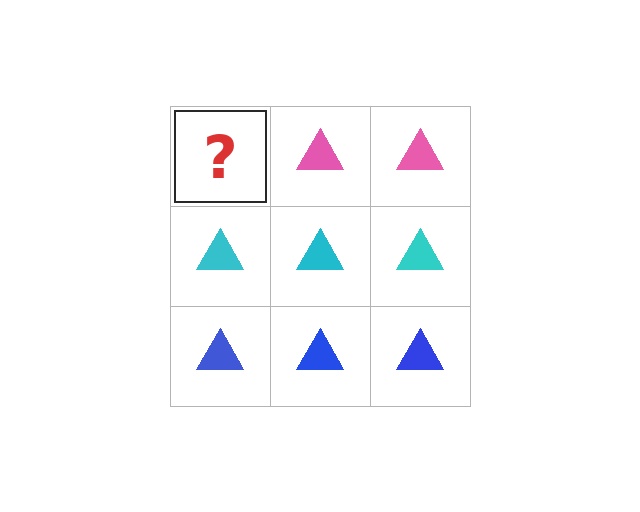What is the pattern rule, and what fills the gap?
The rule is that each row has a consistent color. The gap should be filled with a pink triangle.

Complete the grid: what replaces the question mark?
The question mark should be replaced with a pink triangle.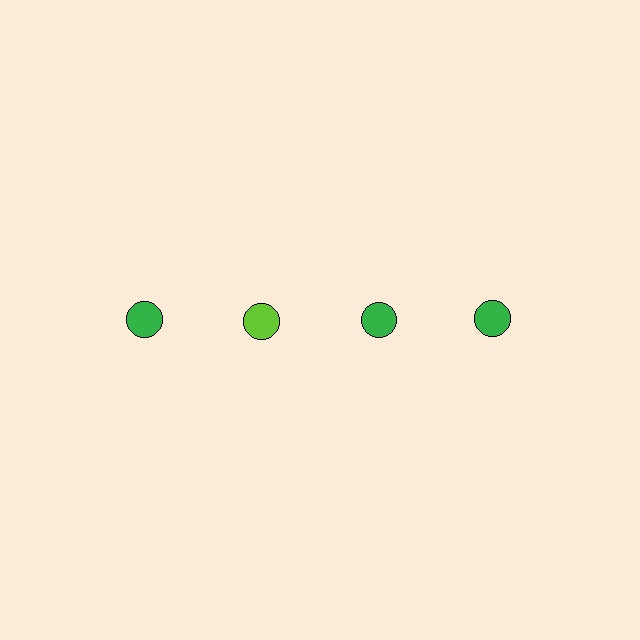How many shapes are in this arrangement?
There are 4 shapes arranged in a grid pattern.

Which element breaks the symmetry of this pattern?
The lime circle in the top row, second from left column breaks the symmetry. All other shapes are green circles.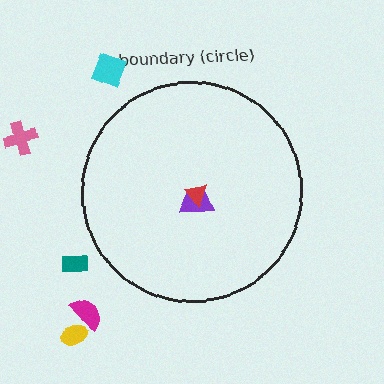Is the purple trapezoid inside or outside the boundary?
Inside.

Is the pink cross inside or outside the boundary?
Outside.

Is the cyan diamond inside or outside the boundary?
Outside.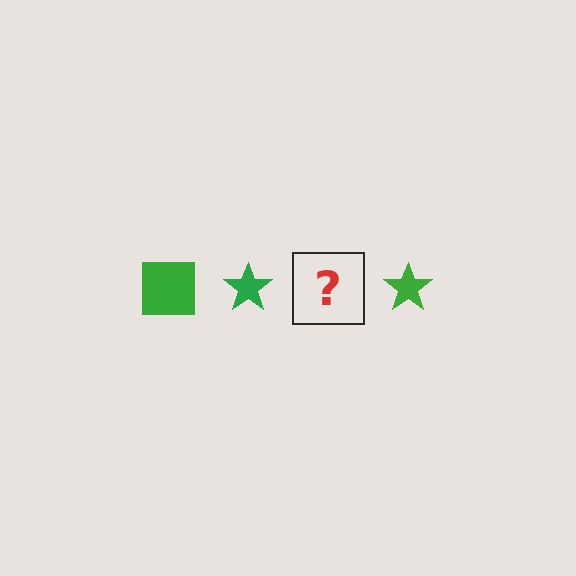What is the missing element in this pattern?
The missing element is a green square.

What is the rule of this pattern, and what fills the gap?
The rule is that the pattern cycles through square, star shapes in green. The gap should be filled with a green square.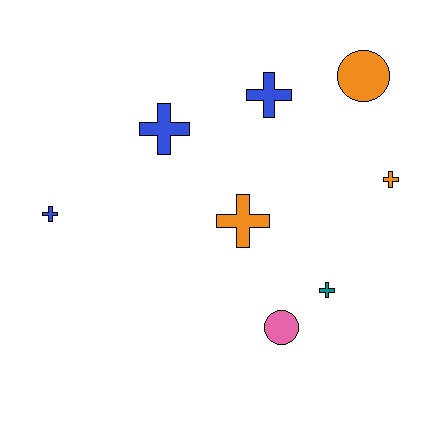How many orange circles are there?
There is 1 orange circle.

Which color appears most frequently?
Blue, with 3 objects.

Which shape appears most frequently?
Cross, with 6 objects.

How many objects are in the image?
There are 8 objects.